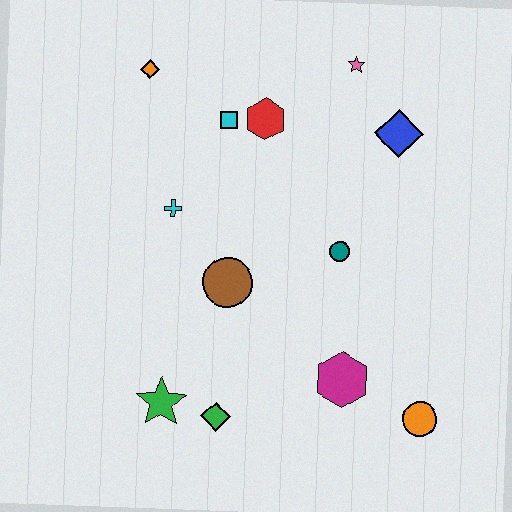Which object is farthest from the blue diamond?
The green star is farthest from the blue diamond.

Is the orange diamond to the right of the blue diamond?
No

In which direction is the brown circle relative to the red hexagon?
The brown circle is below the red hexagon.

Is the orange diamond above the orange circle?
Yes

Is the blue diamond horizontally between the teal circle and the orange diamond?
No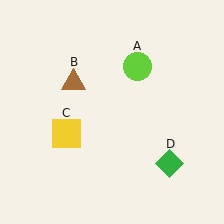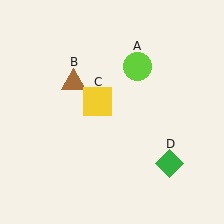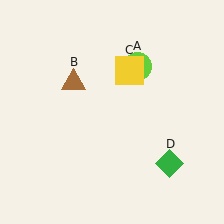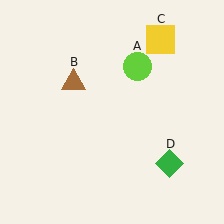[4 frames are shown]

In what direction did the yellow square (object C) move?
The yellow square (object C) moved up and to the right.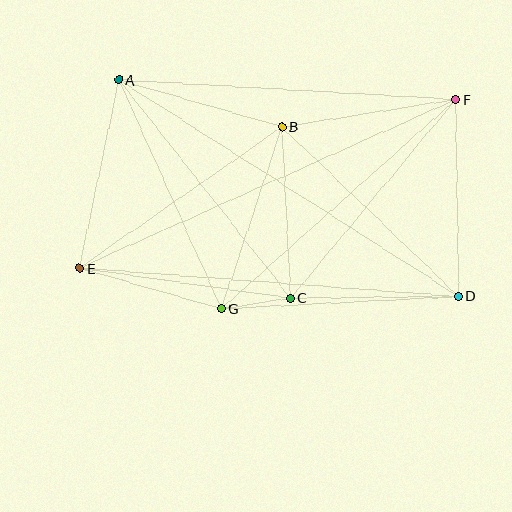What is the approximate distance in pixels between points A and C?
The distance between A and C is approximately 278 pixels.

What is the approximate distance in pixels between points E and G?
The distance between E and G is approximately 147 pixels.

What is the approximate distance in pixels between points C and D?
The distance between C and D is approximately 168 pixels.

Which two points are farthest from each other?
Points E and F are farthest from each other.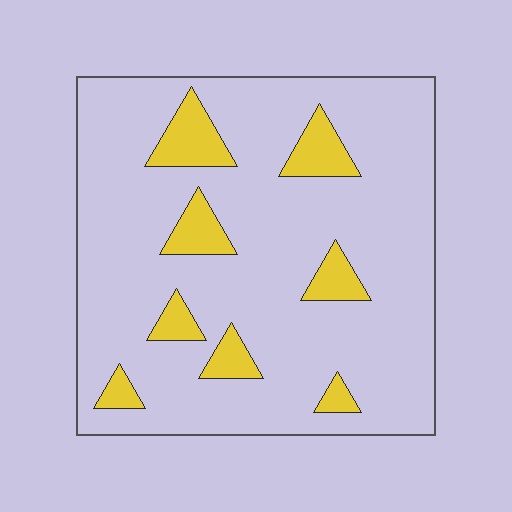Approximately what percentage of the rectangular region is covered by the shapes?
Approximately 15%.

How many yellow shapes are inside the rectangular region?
8.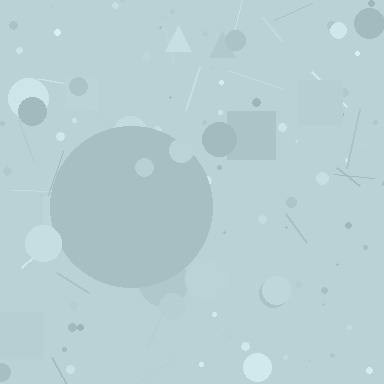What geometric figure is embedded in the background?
A circle is embedded in the background.